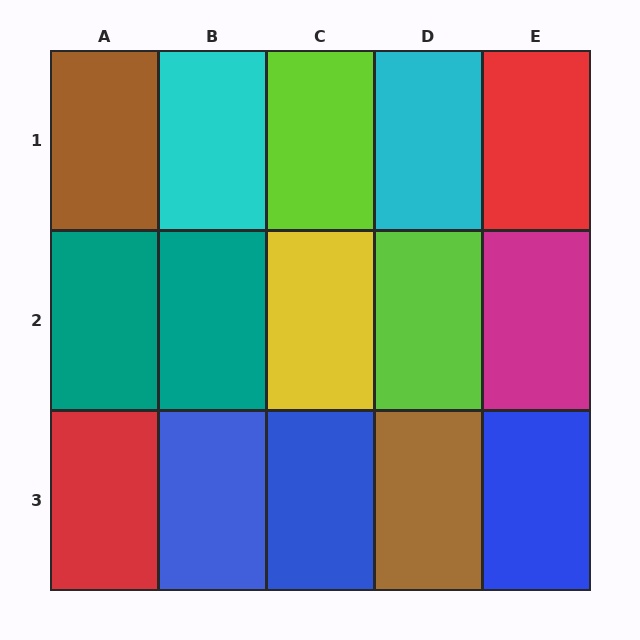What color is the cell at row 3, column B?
Blue.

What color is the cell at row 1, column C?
Lime.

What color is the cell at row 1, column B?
Cyan.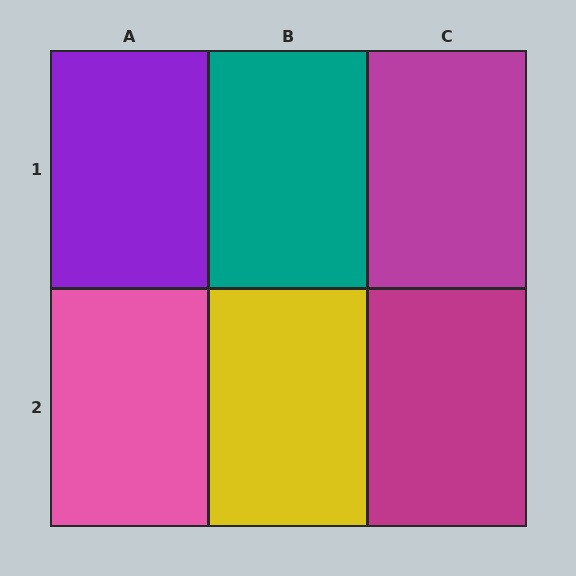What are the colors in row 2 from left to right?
Pink, yellow, magenta.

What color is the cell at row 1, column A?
Purple.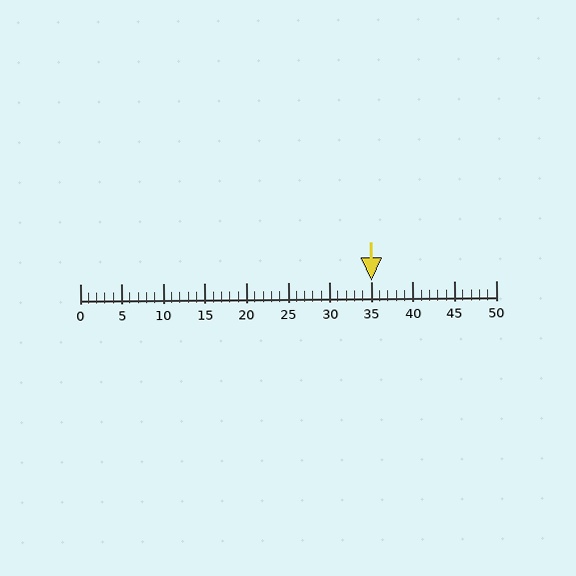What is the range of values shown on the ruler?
The ruler shows values from 0 to 50.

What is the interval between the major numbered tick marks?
The major tick marks are spaced 5 units apart.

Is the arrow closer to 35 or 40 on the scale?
The arrow is closer to 35.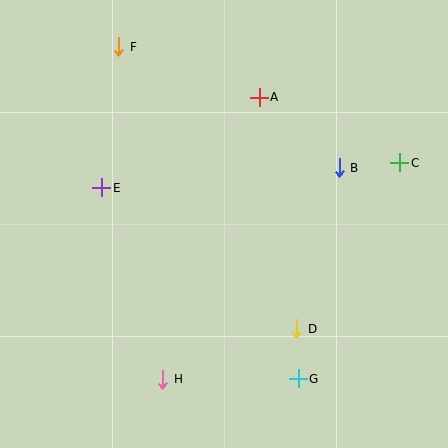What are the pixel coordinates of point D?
Point D is at (297, 329).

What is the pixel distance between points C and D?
The distance between C and D is 195 pixels.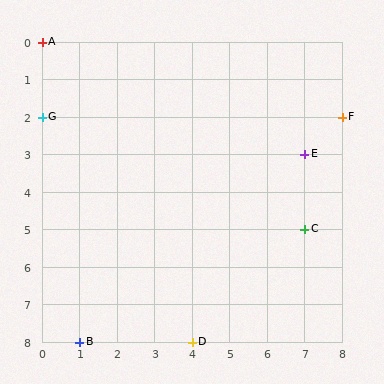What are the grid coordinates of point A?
Point A is at grid coordinates (0, 0).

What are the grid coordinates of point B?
Point B is at grid coordinates (1, 8).